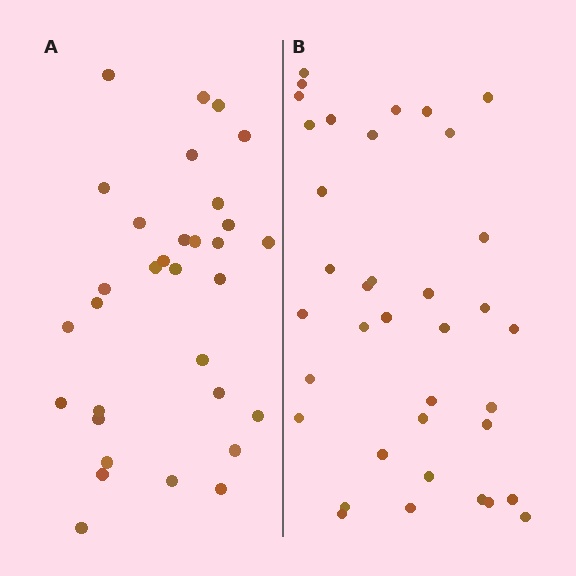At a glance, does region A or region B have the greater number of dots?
Region B (the right region) has more dots.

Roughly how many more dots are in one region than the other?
Region B has about 5 more dots than region A.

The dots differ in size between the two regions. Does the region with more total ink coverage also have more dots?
No. Region A has more total ink coverage because its dots are larger, but region B actually contains more individual dots. Total area can be misleading — the number of items is what matters here.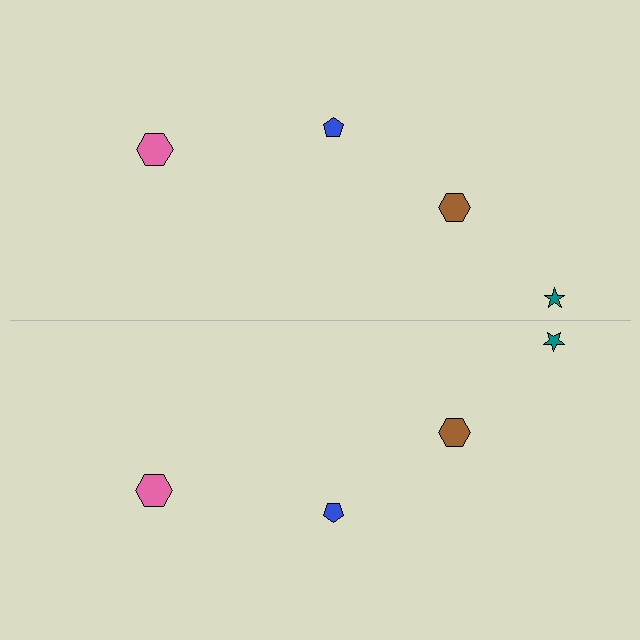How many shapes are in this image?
There are 8 shapes in this image.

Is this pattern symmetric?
Yes, this pattern has bilateral (reflection) symmetry.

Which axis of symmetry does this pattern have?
The pattern has a horizontal axis of symmetry running through the center of the image.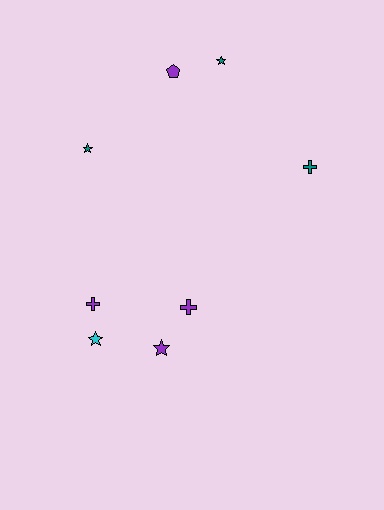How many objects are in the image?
There are 8 objects.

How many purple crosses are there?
There are 2 purple crosses.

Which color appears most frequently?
Purple, with 4 objects.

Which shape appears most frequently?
Star, with 4 objects.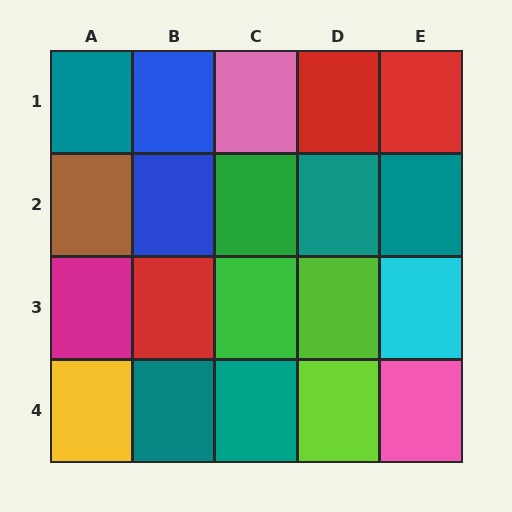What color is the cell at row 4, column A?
Yellow.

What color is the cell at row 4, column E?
Pink.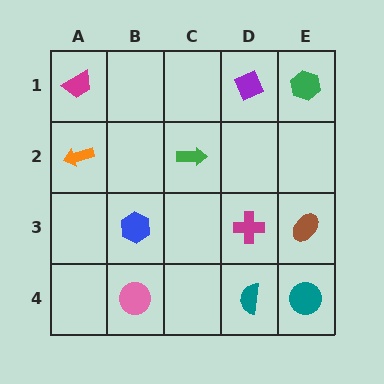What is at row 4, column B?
A pink circle.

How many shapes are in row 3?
3 shapes.